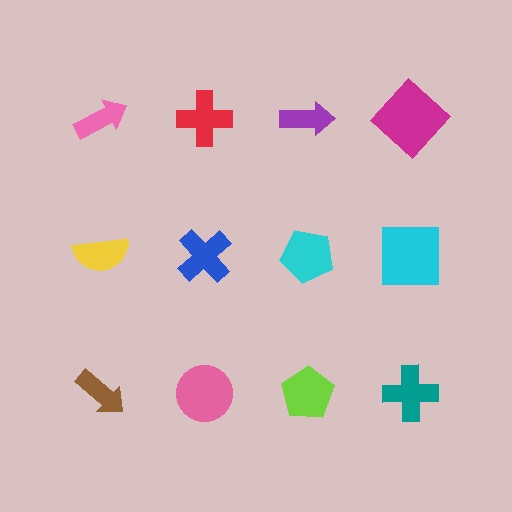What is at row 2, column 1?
A yellow semicircle.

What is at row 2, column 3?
A cyan pentagon.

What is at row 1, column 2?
A red cross.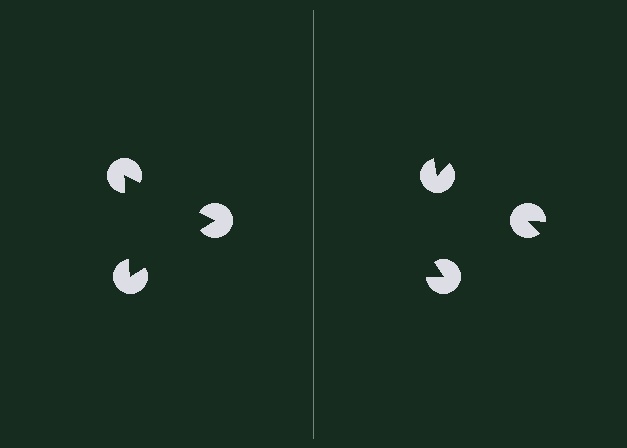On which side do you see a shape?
An illusory triangle appears on the left side. On the right side the wedge cuts are rotated, so no coherent shape forms.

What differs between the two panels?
The pac-man discs are positioned identically on both sides; only the wedge orientations differ. On the left they align to a triangle; on the right they are misaligned.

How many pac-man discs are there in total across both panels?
6 — 3 on each side.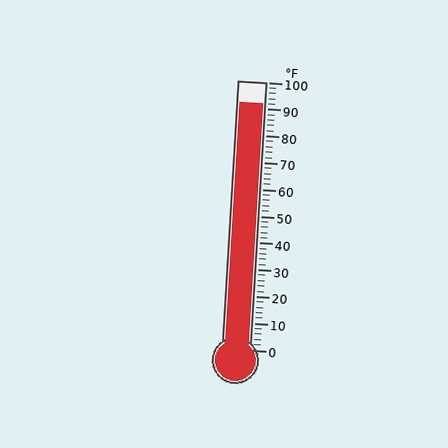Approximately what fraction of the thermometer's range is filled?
The thermometer is filled to approximately 90% of its range.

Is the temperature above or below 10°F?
The temperature is above 10°F.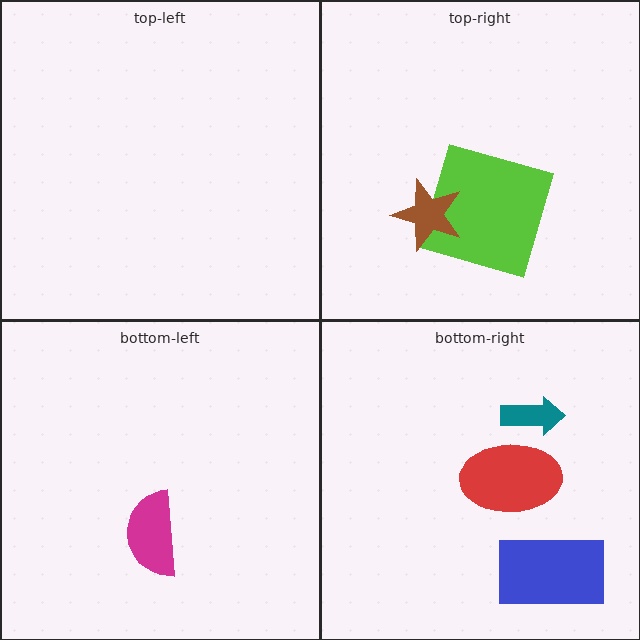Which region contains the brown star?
The top-right region.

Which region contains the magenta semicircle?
The bottom-left region.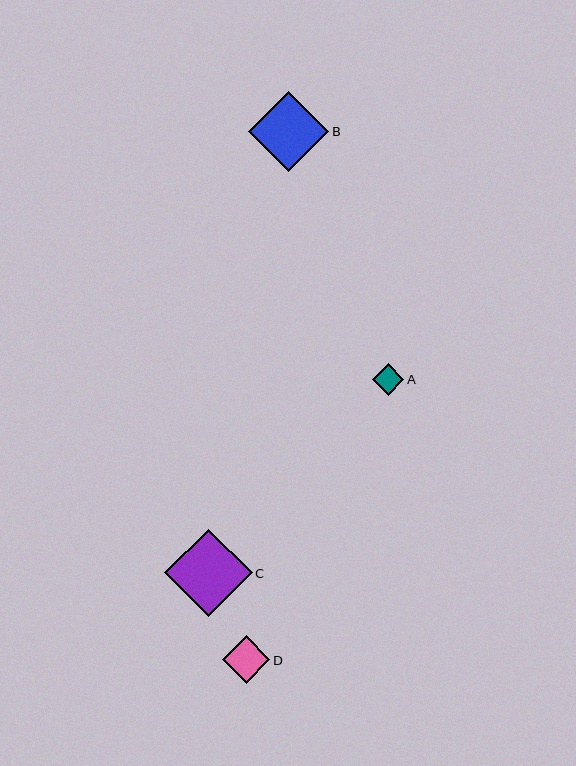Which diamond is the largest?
Diamond C is the largest with a size of approximately 87 pixels.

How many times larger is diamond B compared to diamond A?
Diamond B is approximately 2.5 times the size of diamond A.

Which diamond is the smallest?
Diamond A is the smallest with a size of approximately 32 pixels.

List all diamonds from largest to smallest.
From largest to smallest: C, B, D, A.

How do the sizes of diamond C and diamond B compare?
Diamond C and diamond B are approximately the same size.